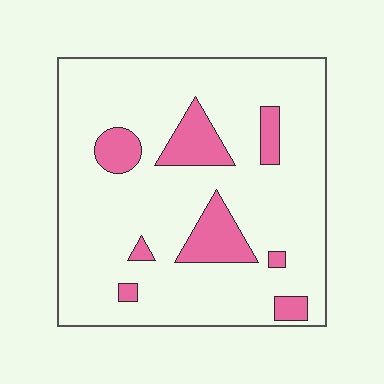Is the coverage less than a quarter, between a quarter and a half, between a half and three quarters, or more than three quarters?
Less than a quarter.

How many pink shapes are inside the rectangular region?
8.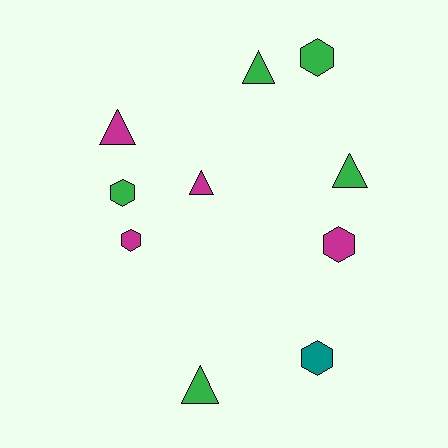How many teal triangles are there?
There are no teal triangles.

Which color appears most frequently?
Green, with 5 objects.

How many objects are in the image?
There are 10 objects.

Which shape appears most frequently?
Hexagon, with 5 objects.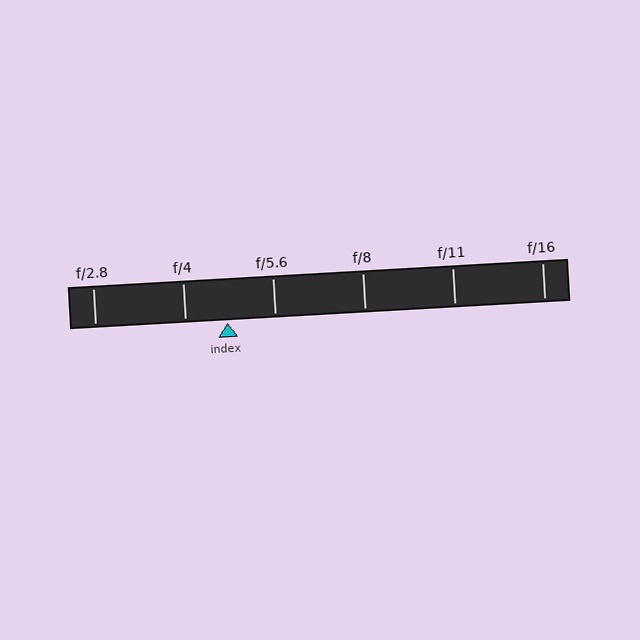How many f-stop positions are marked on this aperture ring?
There are 6 f-stop positions marked.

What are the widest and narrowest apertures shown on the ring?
The widest aperture shown is f/2.8 and the narrowest is f/16.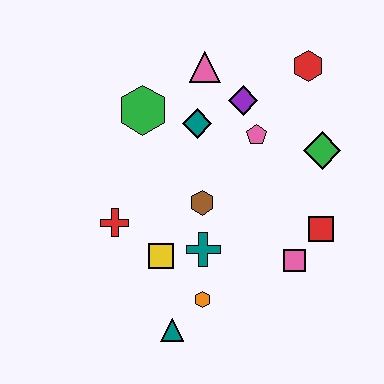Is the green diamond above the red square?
Yes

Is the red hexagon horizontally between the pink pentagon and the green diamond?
Yes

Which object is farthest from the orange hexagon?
The red hexagon is farthest from the orange hexagon.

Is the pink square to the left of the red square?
Yes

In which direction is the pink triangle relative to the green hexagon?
The pink triangle is to the right of the green hexagon.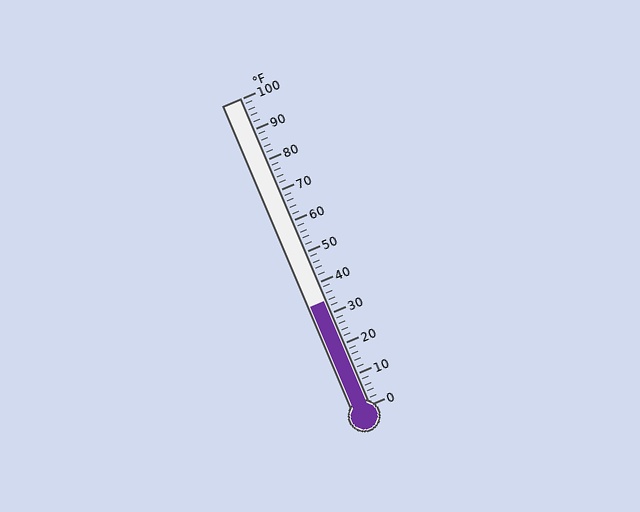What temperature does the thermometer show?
The thermometer shows approximately 34°F.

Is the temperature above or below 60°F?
The temperature is below 60°F.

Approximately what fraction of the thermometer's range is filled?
The thermometer is filled to approximately 35% of its range.